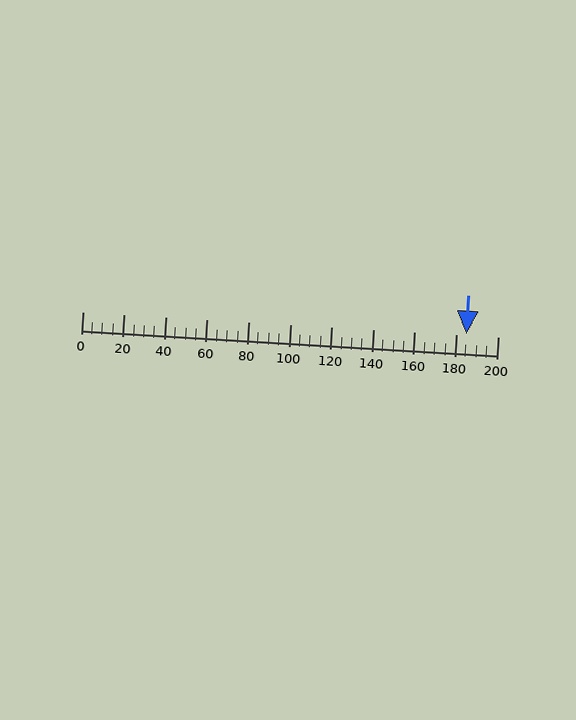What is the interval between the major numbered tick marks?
The major tick marks are spaced 20 units apart.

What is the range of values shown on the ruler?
The ruler shows values from 0 to 200.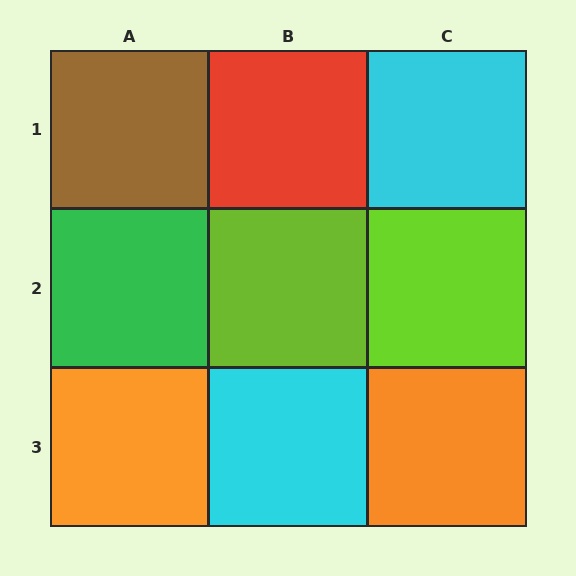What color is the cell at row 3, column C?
Orange.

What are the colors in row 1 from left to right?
Brown, red, cyan.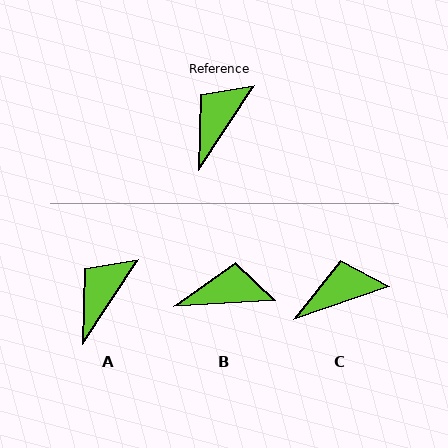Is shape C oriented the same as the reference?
No, it is off by about 38 degrees.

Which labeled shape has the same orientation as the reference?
A.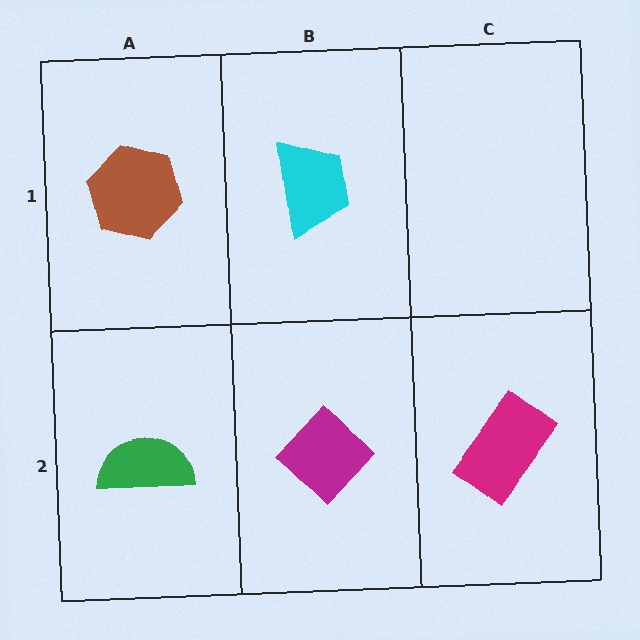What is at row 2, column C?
A magenta rectangle.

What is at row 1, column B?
A cyan trapezoid.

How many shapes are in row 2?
3 shapes.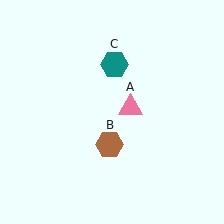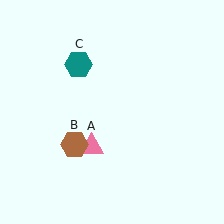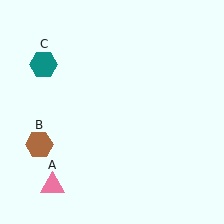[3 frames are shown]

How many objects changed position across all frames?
3 objects changed position: pink triangle (object A), brown hexagon (object B), teal hexagon (object C).